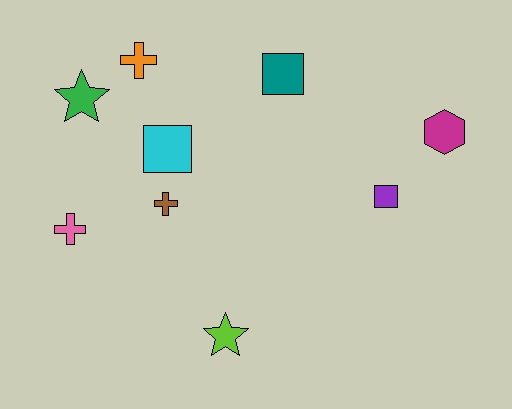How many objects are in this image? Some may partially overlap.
There are 9 objects.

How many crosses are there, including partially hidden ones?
There are 3 crosses.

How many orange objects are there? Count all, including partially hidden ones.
There is 1 orange object.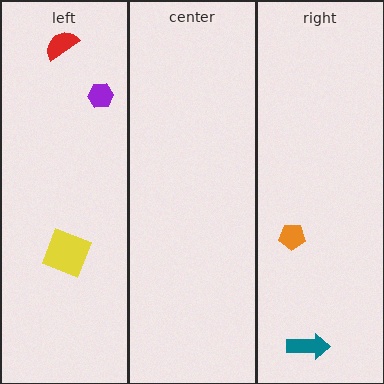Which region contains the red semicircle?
The left region.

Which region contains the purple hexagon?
The left region.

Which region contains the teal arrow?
The right region.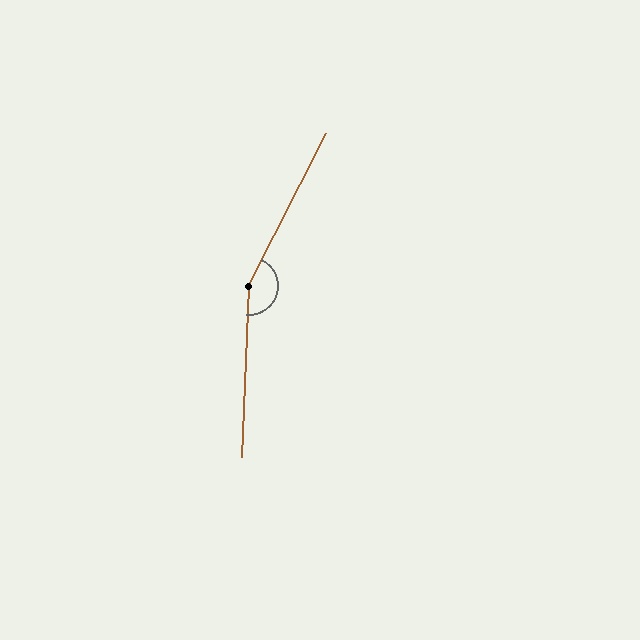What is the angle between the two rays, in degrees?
Approximately 155 degrees.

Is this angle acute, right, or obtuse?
It is obtuse.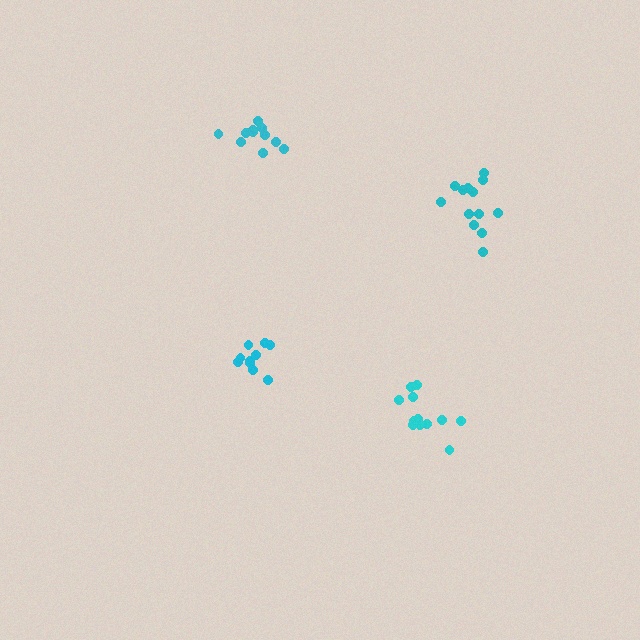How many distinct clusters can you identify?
There are 4 distinct clusters.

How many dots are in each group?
Group 1: 12 dots, Group 2: 10 dots, Group 3: 11 dots, Group 4: 13 dots (46 total).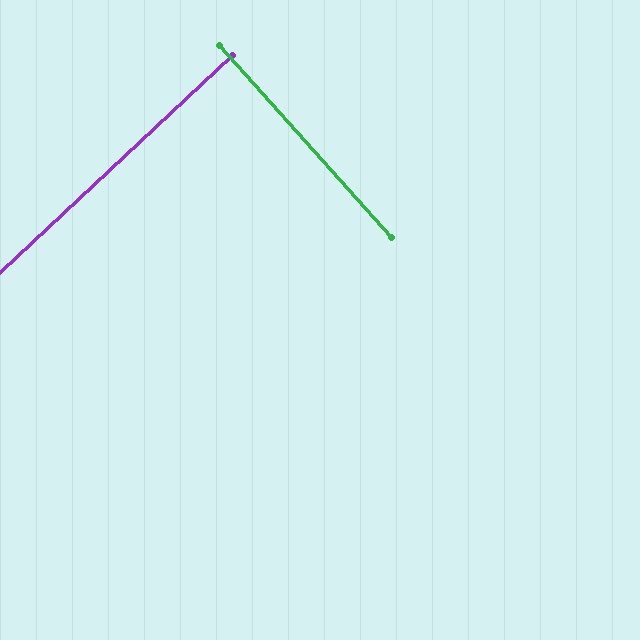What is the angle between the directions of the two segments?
Approximately 89 degrees.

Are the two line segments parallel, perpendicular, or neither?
Perpendicular — they meet at approximately 89°.